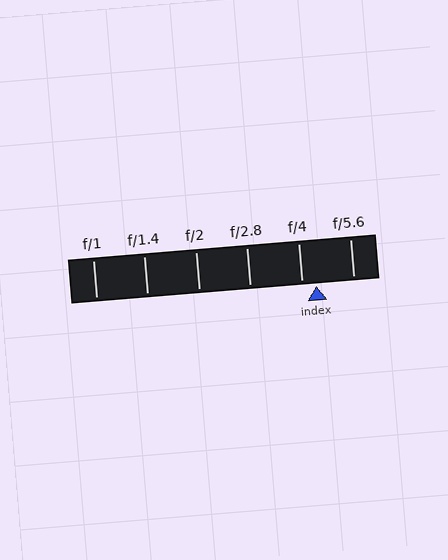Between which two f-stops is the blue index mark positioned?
The index mark is between f/4 and f/5.6.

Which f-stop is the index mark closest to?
The index mark is closest to f/4.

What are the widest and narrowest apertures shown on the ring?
The widest aperture shown is f/1 and the narrowest is f/5.6.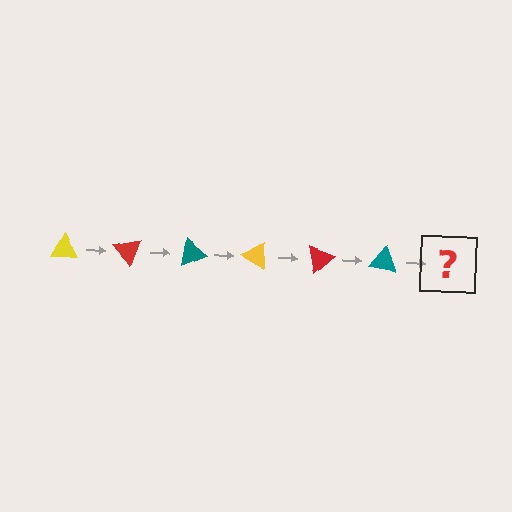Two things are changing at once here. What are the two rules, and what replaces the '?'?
The two rules are that it rotates 50 degrees each step and the color cycles through yellow, red, and teal. The '?' should be a yellow triangle, rotated 300 degrees from the start.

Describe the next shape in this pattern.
It should be a yellow triangle, rotated 300 degrees from the start.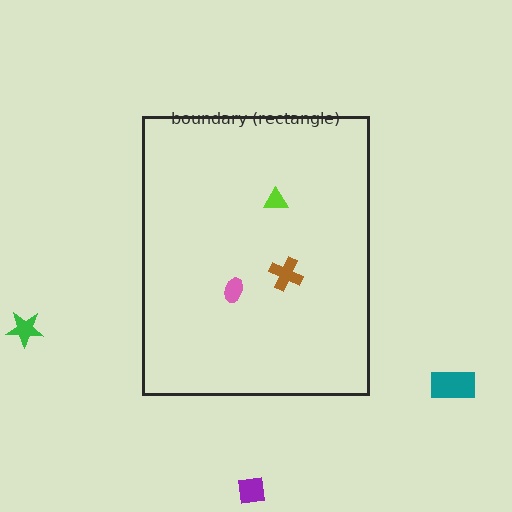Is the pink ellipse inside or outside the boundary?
Inside.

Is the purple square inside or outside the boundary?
Outside.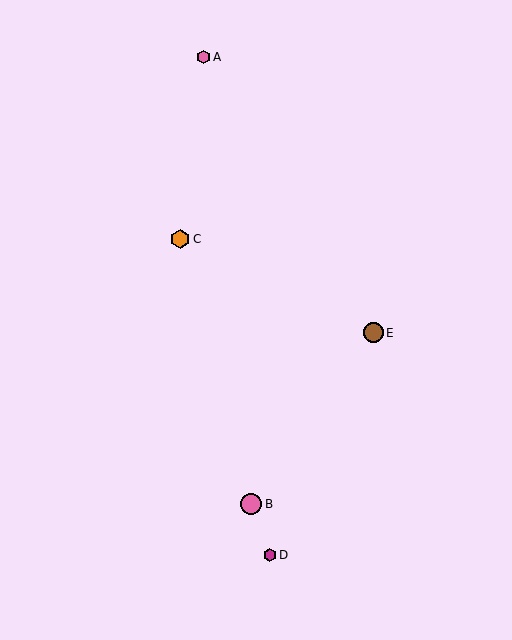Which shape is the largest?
The pink circle (labeled B) is the largest.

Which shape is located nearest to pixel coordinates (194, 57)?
The pink hexagon (labeled A) at (204, 57) is nearest to that location.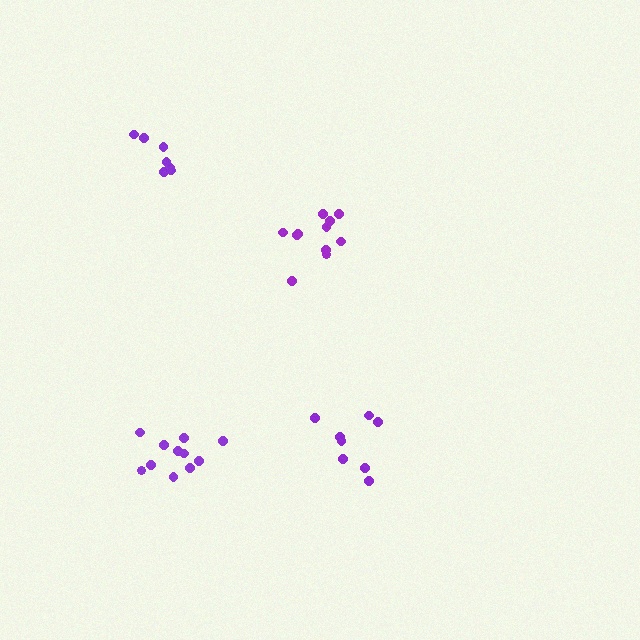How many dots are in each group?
Group 1: 11 dots, Group 2: 8 dots, Group 3: 11 dots, Group 4: 7 dots (37 total).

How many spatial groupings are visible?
There are 4 spatial groupings.